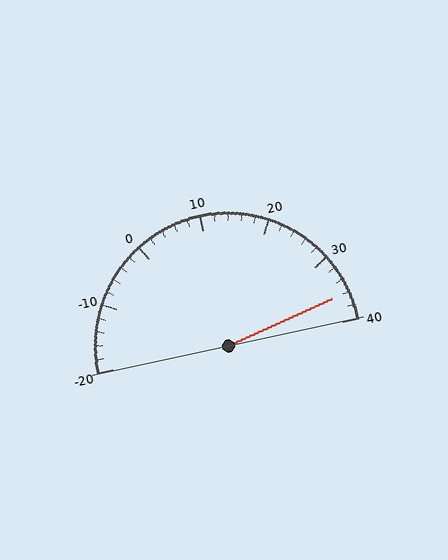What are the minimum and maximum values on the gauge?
The gauge ranges from -20 to 40.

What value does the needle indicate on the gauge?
The needle indicates approximately 36.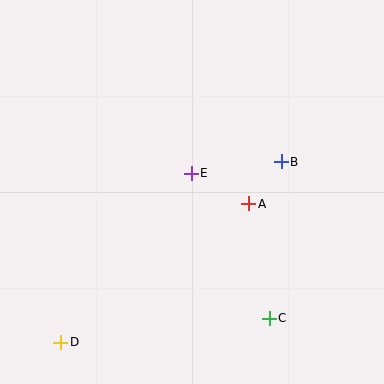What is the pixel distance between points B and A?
The distance between B and A is 53 pixels.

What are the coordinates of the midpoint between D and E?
The midpoint between D and E is at (126, 258).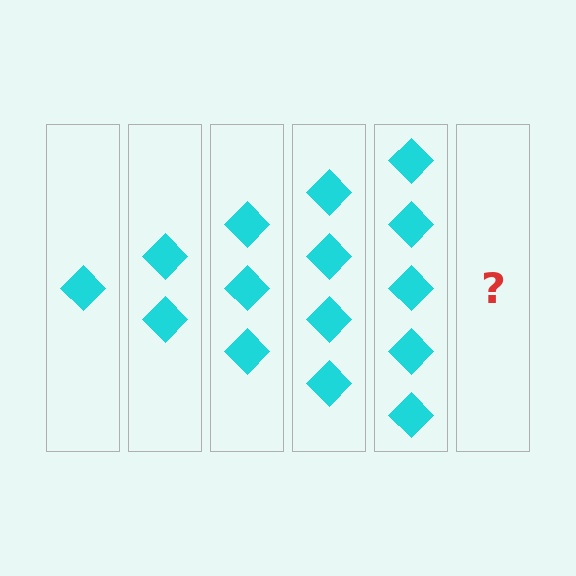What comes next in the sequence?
The next element should be 6 diamonds.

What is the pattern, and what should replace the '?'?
The pattern is that each step adds one more diamond. The '?' should be 6 diamonds.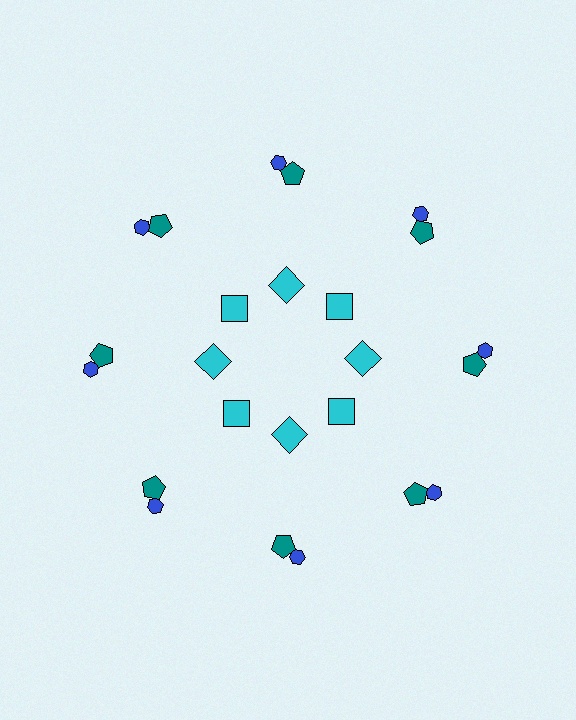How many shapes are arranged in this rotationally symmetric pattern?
There are 24 shapes, arranged in 8 groups of 3.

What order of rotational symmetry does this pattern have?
This pattern has 8-fold rotational symmetry.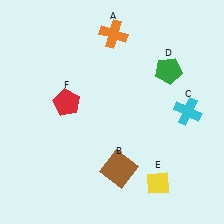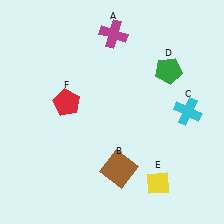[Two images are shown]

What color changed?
The cross (A) changed from orange in Image 1 to magenta in Image 2.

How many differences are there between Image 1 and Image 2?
There is 1 difference between the two images.